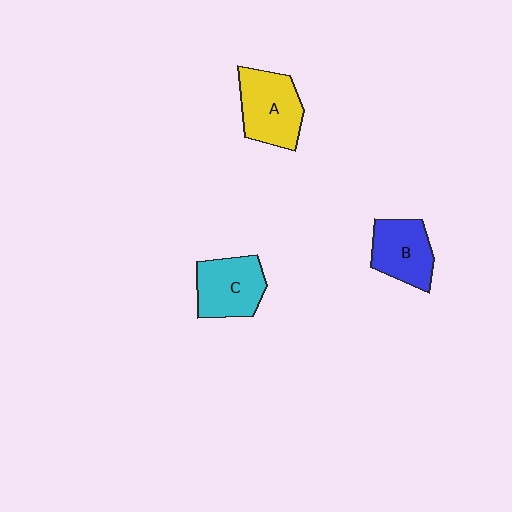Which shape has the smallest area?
Shape B (blue).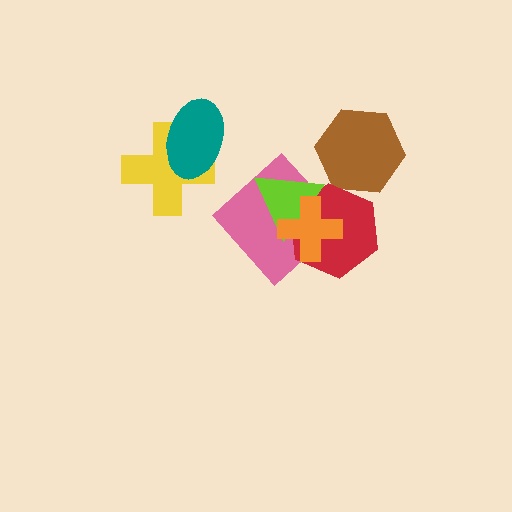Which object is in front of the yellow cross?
The teal ellipse is in front of the yellow cross.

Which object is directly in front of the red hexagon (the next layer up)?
The lime triangle is directly in front of the red hexagon.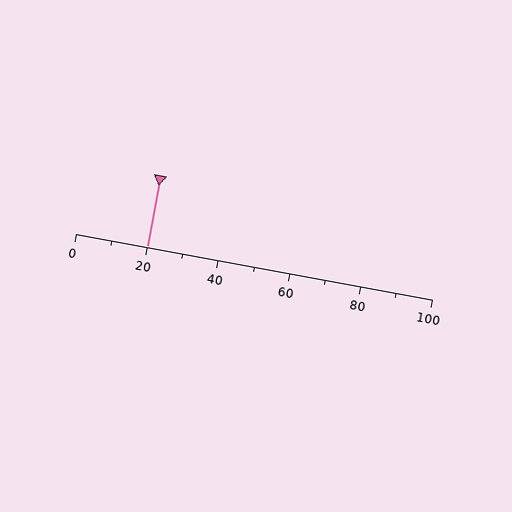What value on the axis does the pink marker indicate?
The marker indicates approximately 20.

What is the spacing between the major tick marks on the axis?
The major ticks are spaced 20 apart.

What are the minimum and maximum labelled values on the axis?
The axis runs from 0 to 100.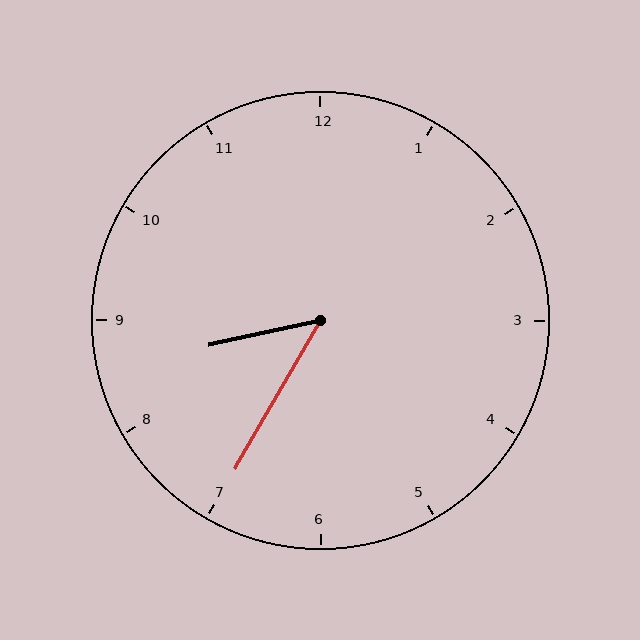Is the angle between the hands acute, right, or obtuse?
It is acute.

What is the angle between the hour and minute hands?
Approximately 48 degrees.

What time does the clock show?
8:35.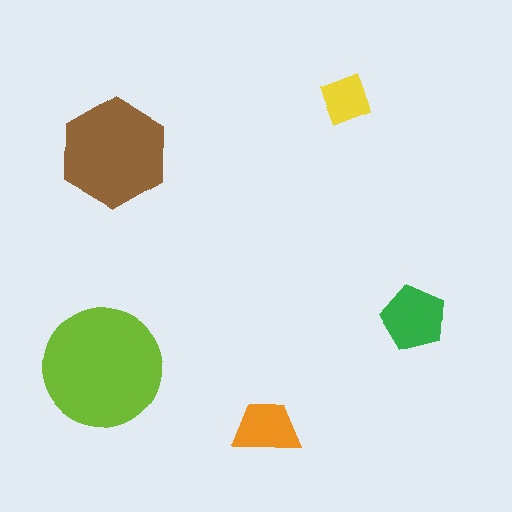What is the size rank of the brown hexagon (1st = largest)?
2nd.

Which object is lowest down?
The orange trapezoid is bottommost.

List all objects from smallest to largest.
The yellow square, the orange trapezoid, the green pentagon, the brown hexagon, the lime circle.